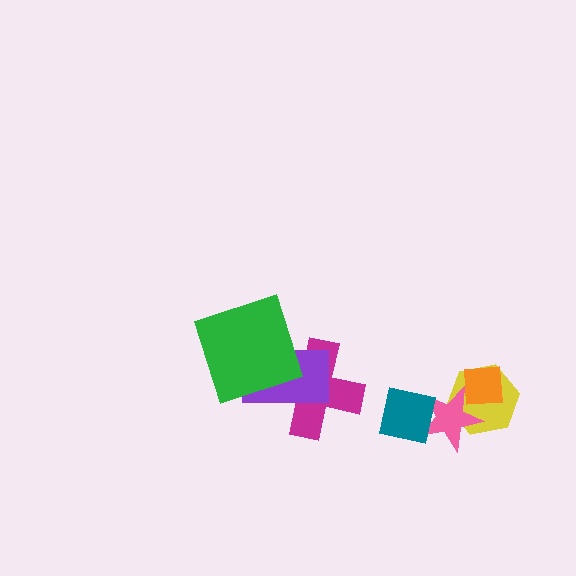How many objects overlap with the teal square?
1 object overlaps with the teal square.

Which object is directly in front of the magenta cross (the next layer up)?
The purple rectangle is directly in front of the magenta cross.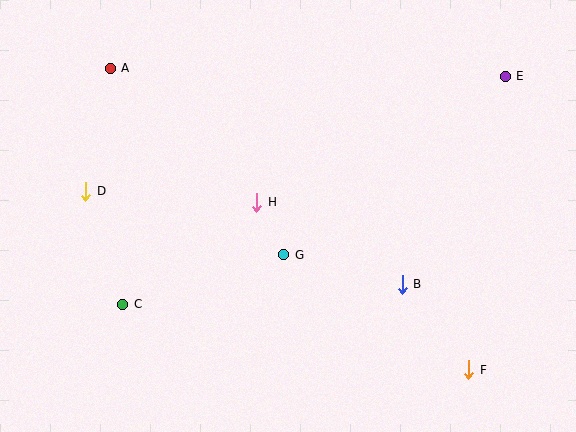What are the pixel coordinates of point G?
Point G is at (284, 255).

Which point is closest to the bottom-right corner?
Point F is closest to the bottom-right corner.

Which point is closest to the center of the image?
Point H at (257, 202) is closest to the center.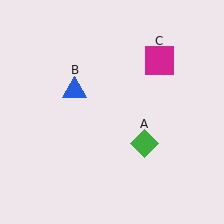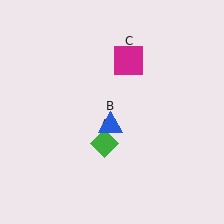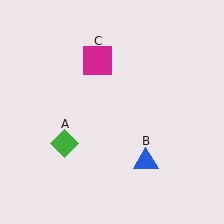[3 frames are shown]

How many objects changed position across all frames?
3 objects changed position: green diamond (object A), blue triangle (object B), magenta square (object C).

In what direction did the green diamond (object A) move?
The green diamond (object A) moved left.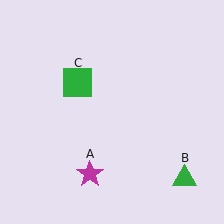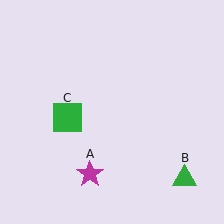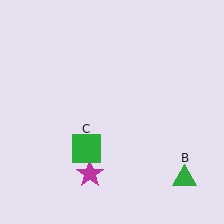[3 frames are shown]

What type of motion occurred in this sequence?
The green square (object C) rotated counterclockwise around the center of the scene.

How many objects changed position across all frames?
1 object changed position: green square (object C).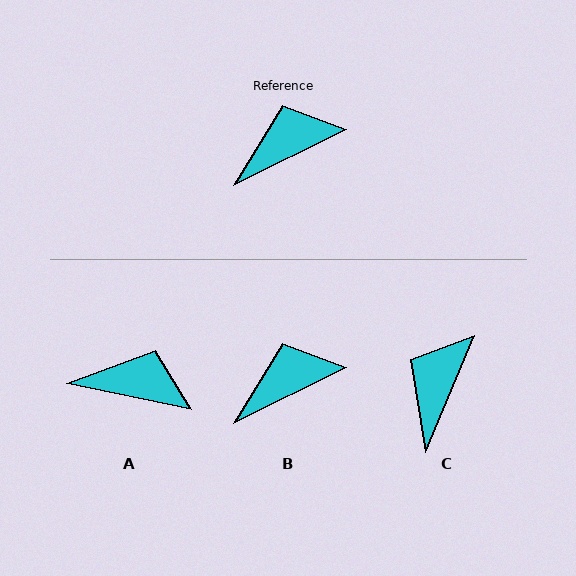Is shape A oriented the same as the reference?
No, it is off by about 38 degrees.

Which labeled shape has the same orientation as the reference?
B.